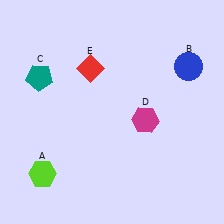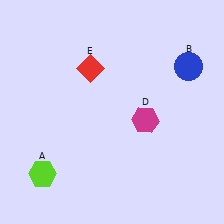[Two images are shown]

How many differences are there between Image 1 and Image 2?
There is 1 difference between the two images.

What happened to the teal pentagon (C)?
The teal pentagon (C) was removed in Image 2. It was in the top-left area of Image 1.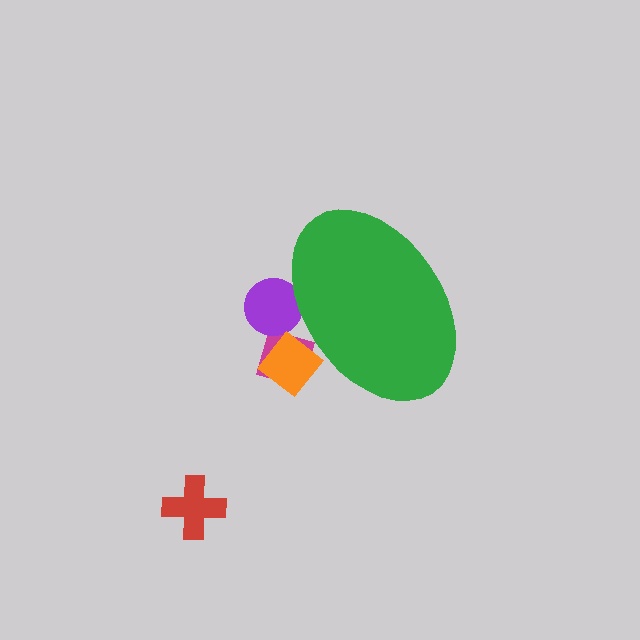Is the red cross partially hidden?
No, the red cross is fully visible.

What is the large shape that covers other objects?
A green ellipse.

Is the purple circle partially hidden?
Yes, the purple circle is partially hidden behind the green ellipse.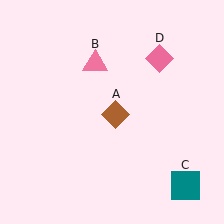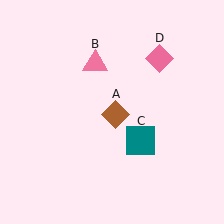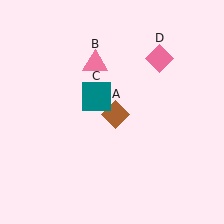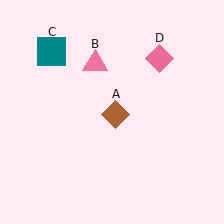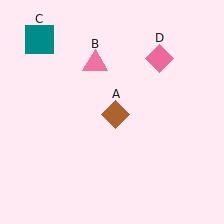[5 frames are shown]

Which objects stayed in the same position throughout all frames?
Brown diamond (object A) and pink triangle (object B) and pink diamond (object D) remained stationary.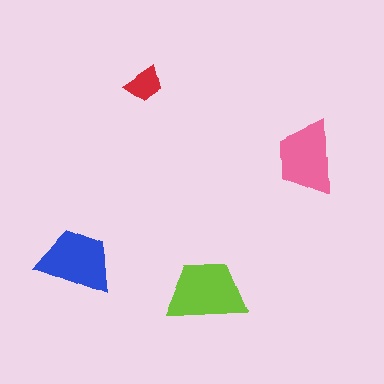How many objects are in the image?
There are 4 objects in the image.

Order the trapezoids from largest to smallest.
the lime one, the blue one, the pink one, the red one.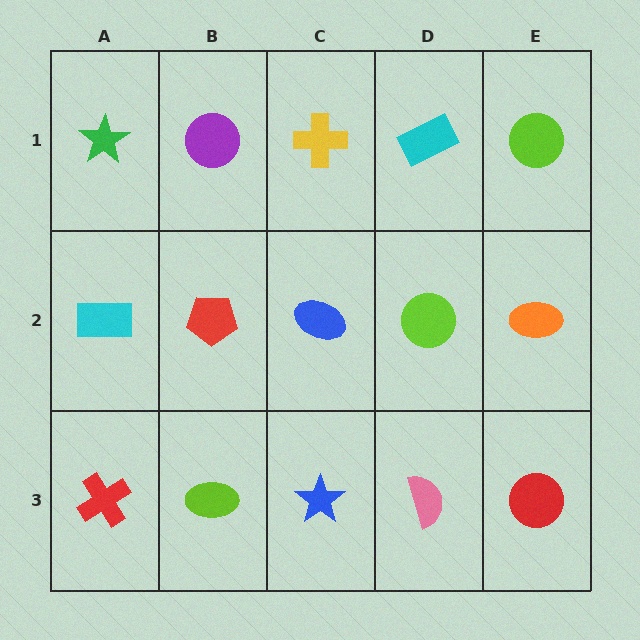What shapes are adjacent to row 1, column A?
A cyan rectangle (row 2, column A), a purple circle (row 1, column B).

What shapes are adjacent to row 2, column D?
A cyan rectangle (row 1, column D), a pink semicircle (row 3, column D), a blue ellipse (row 2, column C), an orange ellipse (row 2, column E).